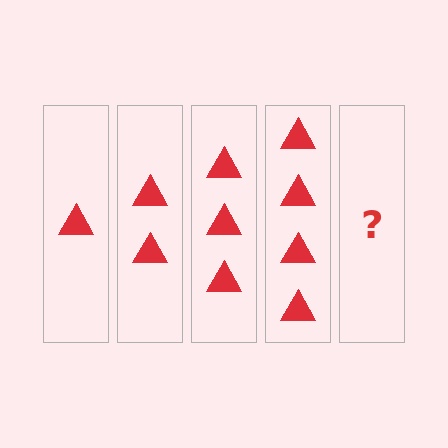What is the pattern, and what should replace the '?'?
The pattern is that each step adds one more triangle. The '?' should be 5 triangles.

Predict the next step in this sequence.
The next step is 5 triangles.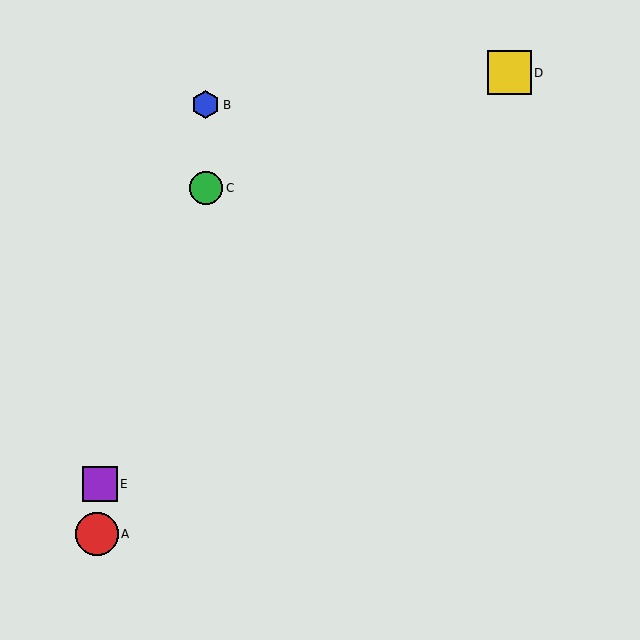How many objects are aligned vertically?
2 objects (B, C) are aligned vertically.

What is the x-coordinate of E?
Object E is at x≈100.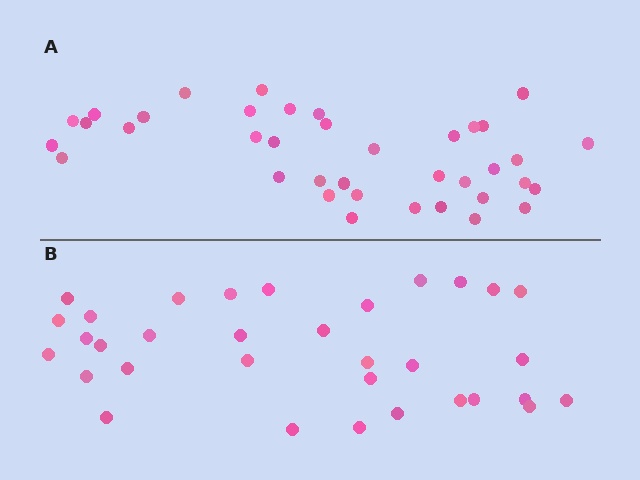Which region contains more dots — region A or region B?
Region A (the top region) has more dots.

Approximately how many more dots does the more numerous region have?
Region A has about 5 more dots than region B.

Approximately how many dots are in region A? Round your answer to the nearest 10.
About 40 dots. (The exact count is 38, which rounds to 40.)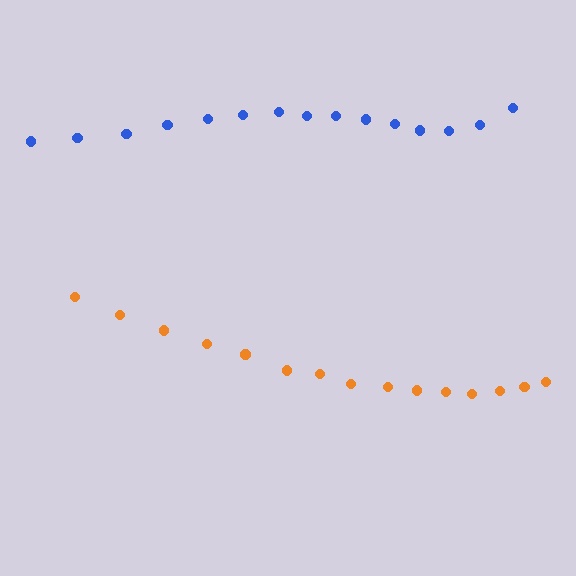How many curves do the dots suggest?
There are 2 distinct paths.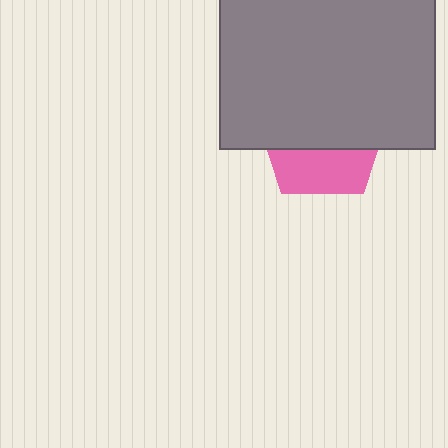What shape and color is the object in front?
The object in front is a gray rectangle.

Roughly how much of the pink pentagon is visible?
A small part of it is visible (roughly 37%).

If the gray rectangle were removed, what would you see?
You would see the complete pink pentagon.